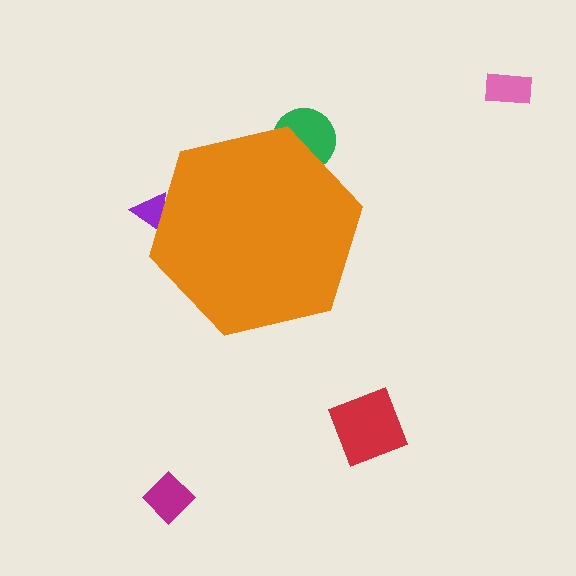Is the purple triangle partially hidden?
Yes, the purple triangle is partially hidden behind the orange hexagon.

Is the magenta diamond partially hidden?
No, the magenta diamond is fully visible.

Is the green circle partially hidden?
Yes, the green circle is partially hidden behind the orange hexagon.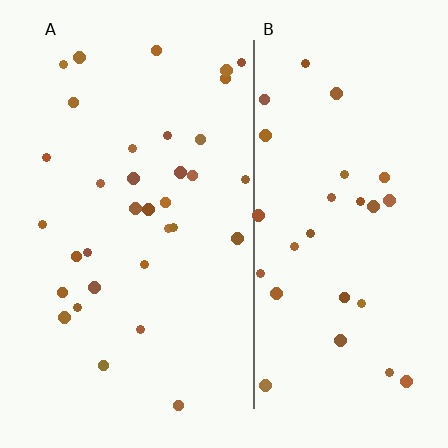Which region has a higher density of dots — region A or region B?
A (the left).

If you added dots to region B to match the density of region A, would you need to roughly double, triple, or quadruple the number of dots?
Approximately double.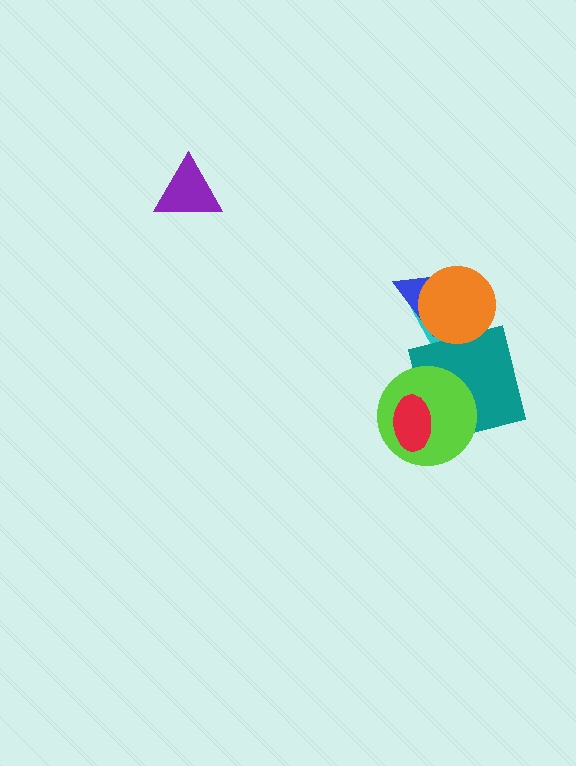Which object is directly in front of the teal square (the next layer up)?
The lime circle is directly in front of the teal square.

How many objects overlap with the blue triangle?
2 objects overlap with the blue triangle.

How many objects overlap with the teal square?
3 objects overlap with the teal square.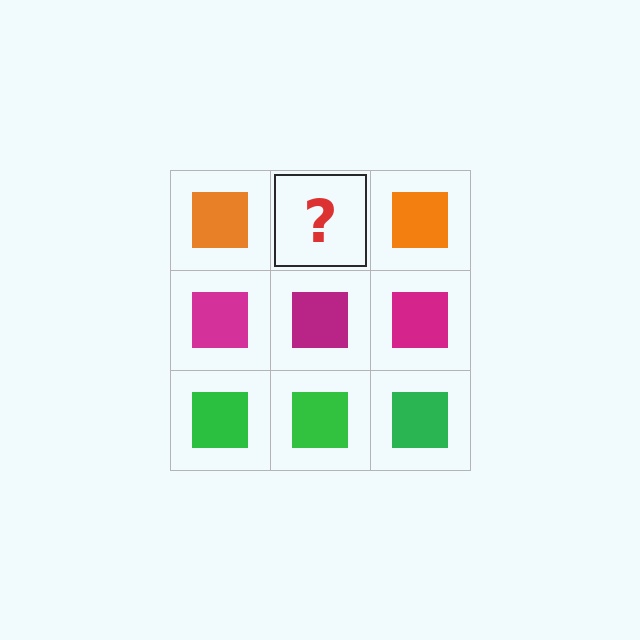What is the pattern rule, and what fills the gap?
The rule is that each row has a consistent color. The gap should be filled with an orange square.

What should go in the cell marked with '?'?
The missing cell should contain an orange square.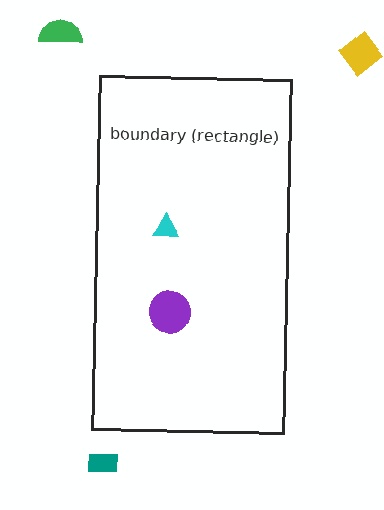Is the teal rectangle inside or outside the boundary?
Outside.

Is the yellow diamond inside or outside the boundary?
Outside.